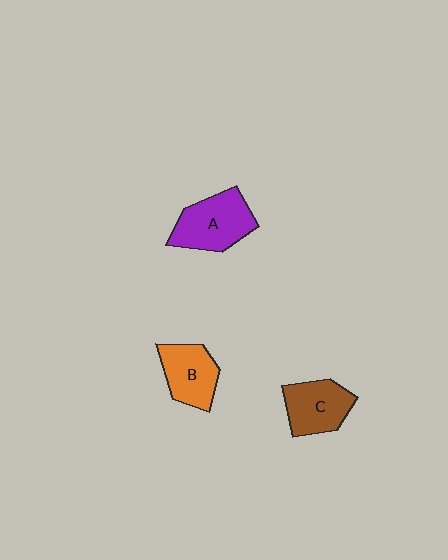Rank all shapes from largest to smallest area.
From largest to smallest: A (purple), C (brown), B (orange).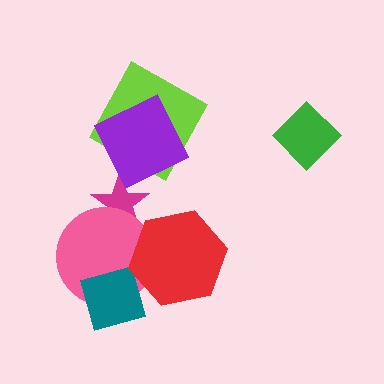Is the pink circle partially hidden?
Yes, it is partially covered by another shape.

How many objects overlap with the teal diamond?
2 objects overlap with the teal diamond.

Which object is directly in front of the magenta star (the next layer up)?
The pink circle is directly in front of the magenta star.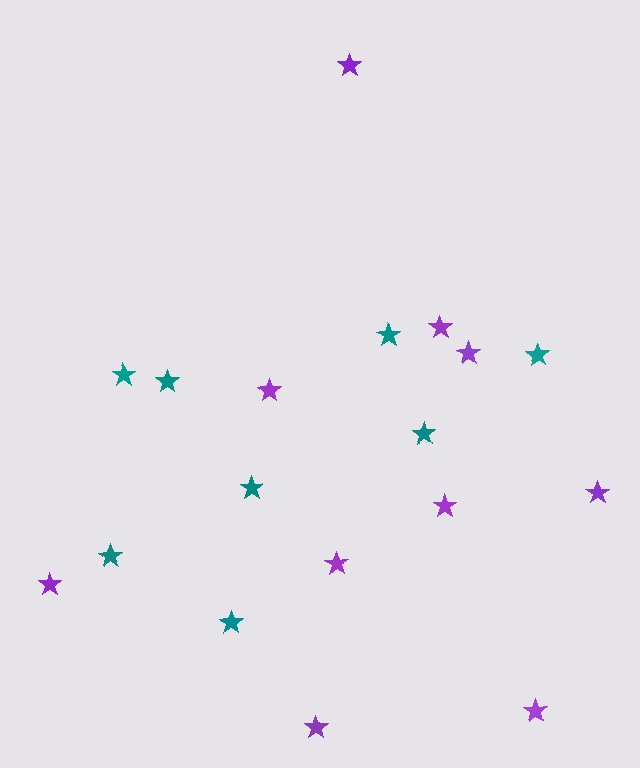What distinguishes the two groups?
There are 2 groups: one group of teal stars (8) and one group of purple stars (10).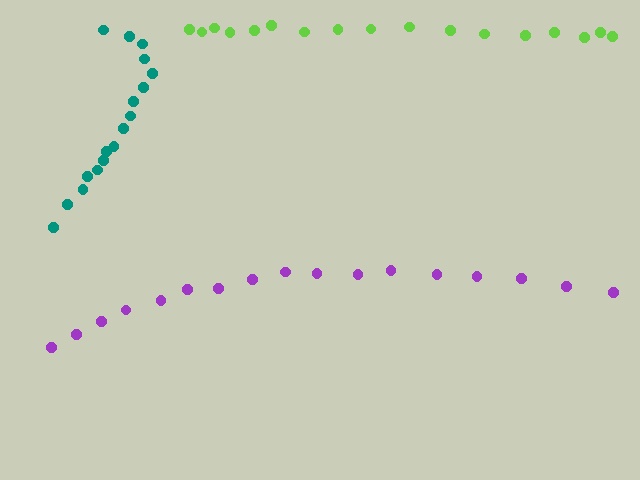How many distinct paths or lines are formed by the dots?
There are 3 distinct paths.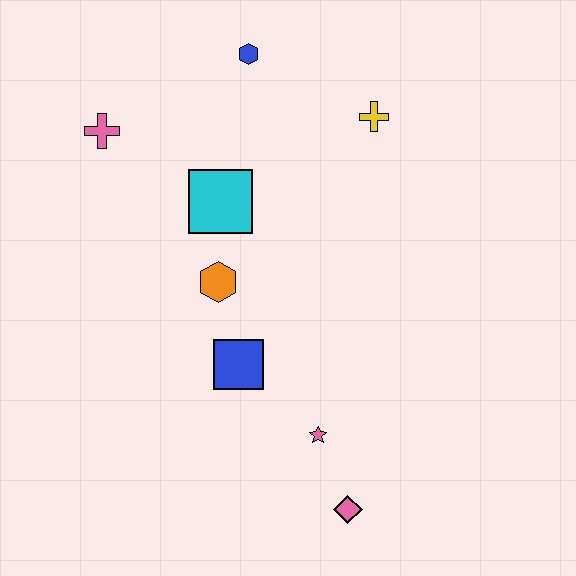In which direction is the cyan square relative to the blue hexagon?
The cyan square is below the blue hexagon.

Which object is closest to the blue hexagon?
The yellow cross is closest to the blue hexagon.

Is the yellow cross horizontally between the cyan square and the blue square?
No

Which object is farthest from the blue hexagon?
The pink diamond is farthest from the blue hexagon.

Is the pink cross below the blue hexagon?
Yes